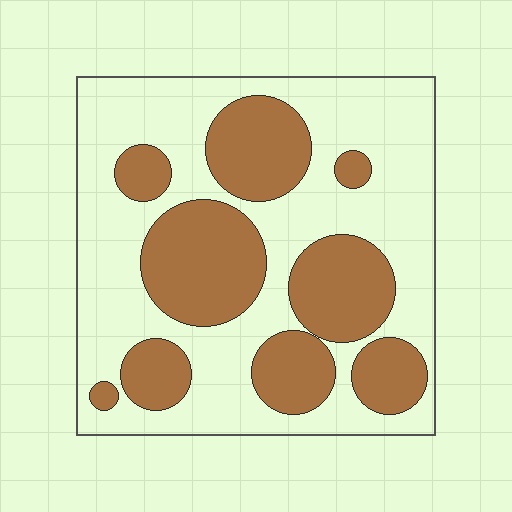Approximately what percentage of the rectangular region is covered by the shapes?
Approximately 40%.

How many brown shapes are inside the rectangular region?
9.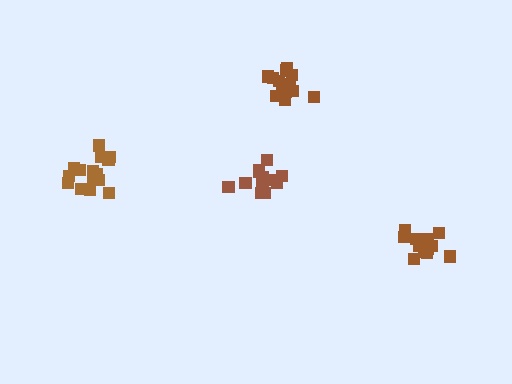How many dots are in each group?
Group 1: 16 dots, Group 2: 12 dots, Group 3: 16 dots, Group 4: 15 dots (59 total).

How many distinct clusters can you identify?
There are 4 distinct clusters.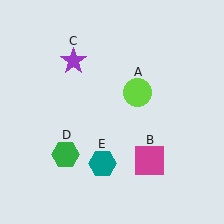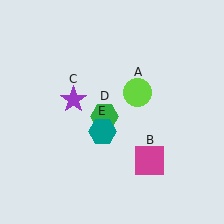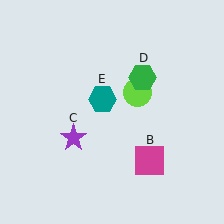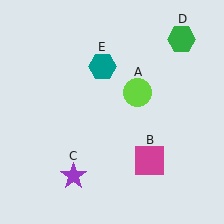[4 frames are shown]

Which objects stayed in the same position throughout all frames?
Lime circle (object A) and magenta square (object B) remained stationary.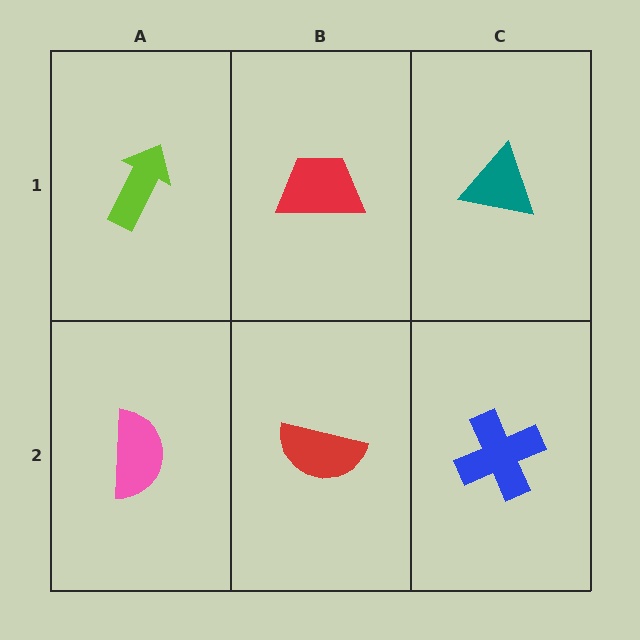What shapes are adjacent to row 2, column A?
A lime arrow (row 1, column A), a red semicircle (row 2, column B).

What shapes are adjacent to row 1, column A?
A pink semicircle (row 2, column A), a red trapezoid (row 1, column B).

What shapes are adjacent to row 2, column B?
A red trapezoid (row 1, column B), a pink semicircle (row 2, column A), a blue cross (row 2, column C).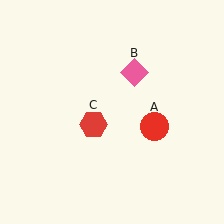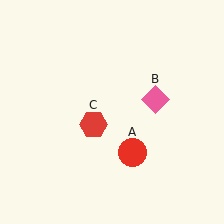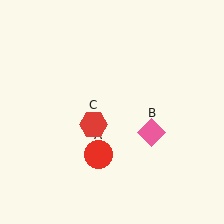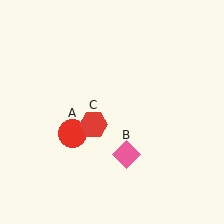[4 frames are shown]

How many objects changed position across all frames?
2 objects changed position: red circle (object A), pink diamond (object B).